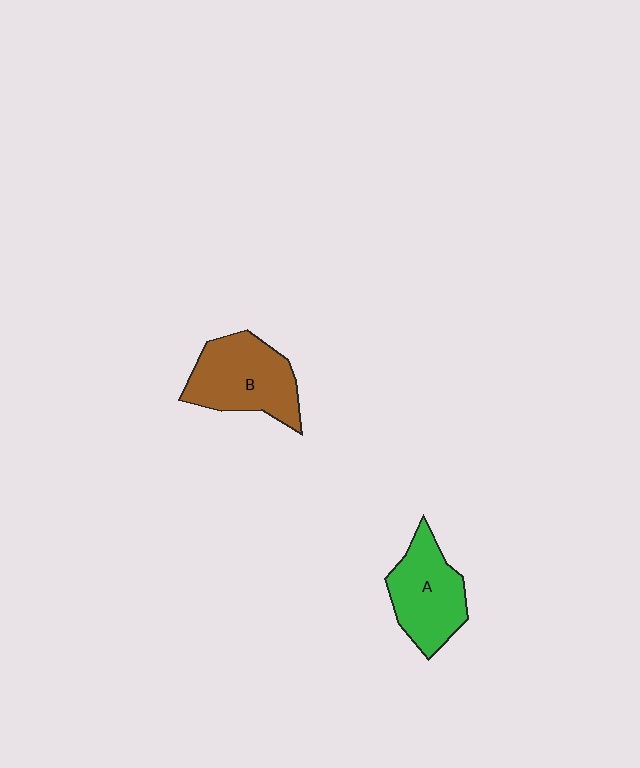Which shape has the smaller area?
Shape A (green).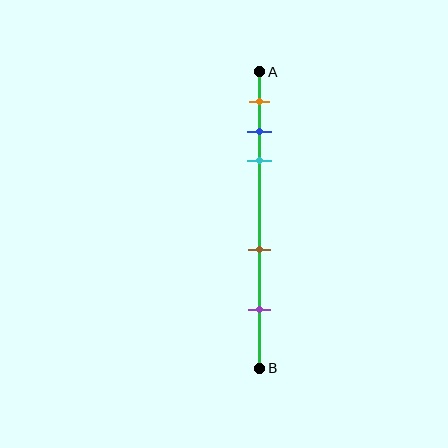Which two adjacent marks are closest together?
The blue and cyan marks are the closest adjacent pair.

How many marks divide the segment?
There are 5 marks dividing the segment.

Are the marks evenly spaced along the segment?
No, the marks are not evenly spaced.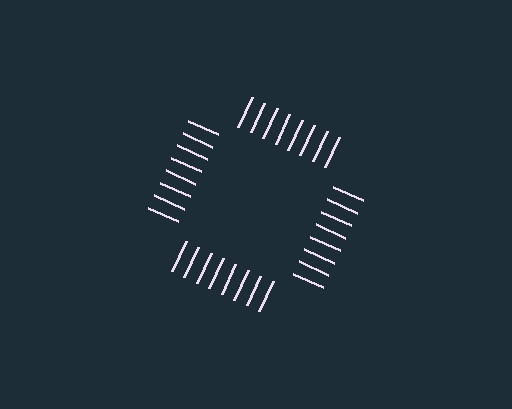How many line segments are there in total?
32 — 8 along each of the 4 edges.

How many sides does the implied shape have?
4 sides — the line-ends trace a square.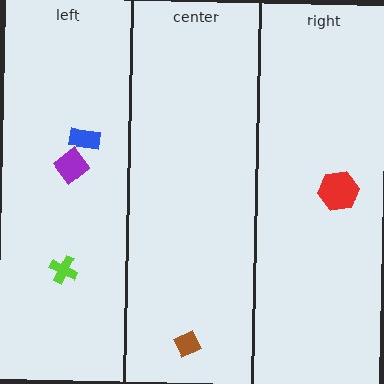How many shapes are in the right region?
1.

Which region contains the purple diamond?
The left region.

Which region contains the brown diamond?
The center region.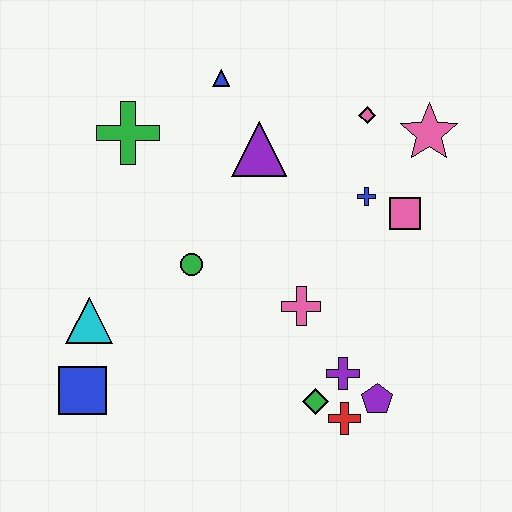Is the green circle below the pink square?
Yes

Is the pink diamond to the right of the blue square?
Yes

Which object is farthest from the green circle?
The pink star is farthest from the green circle.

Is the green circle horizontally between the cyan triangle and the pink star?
Yes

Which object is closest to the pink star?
The pink diamond is closest to the pink star.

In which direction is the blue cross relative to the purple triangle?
The blue cross is to the right of the purple triangle.